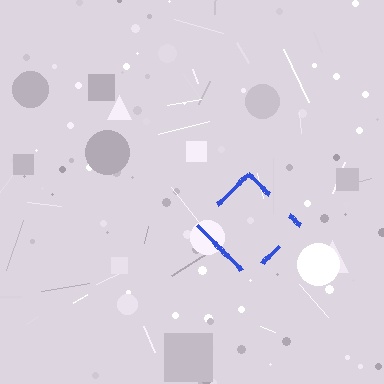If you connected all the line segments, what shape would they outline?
They would outline a diamond.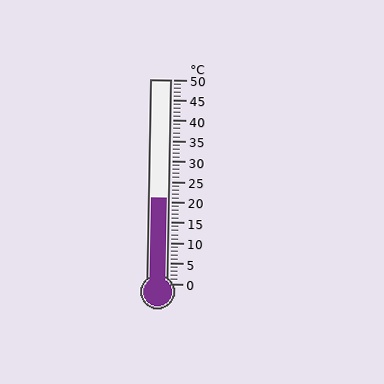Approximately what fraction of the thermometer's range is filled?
The thermometer is filled to approximately 40% of its range.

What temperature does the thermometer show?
The thermometer shows approximately 21°C.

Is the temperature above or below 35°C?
The temperature is below 35°C.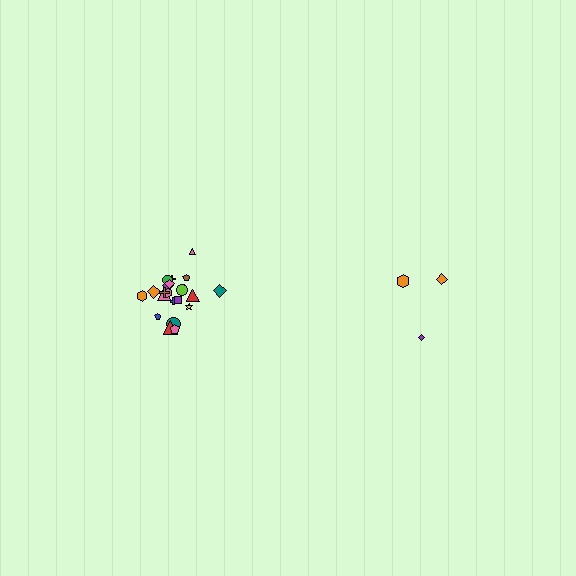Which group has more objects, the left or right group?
The left group.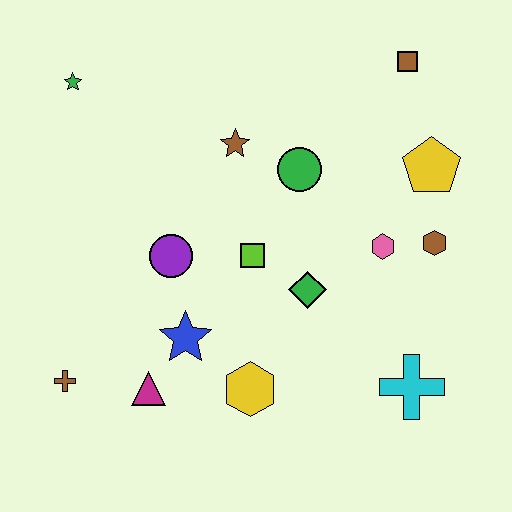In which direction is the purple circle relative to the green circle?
The purple circle is to the left of the green circle.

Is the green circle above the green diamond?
Yes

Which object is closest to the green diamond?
The lime square is closest to the green diamond.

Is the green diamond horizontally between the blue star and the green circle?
No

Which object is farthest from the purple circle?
The brown square is farthest from the purple circle.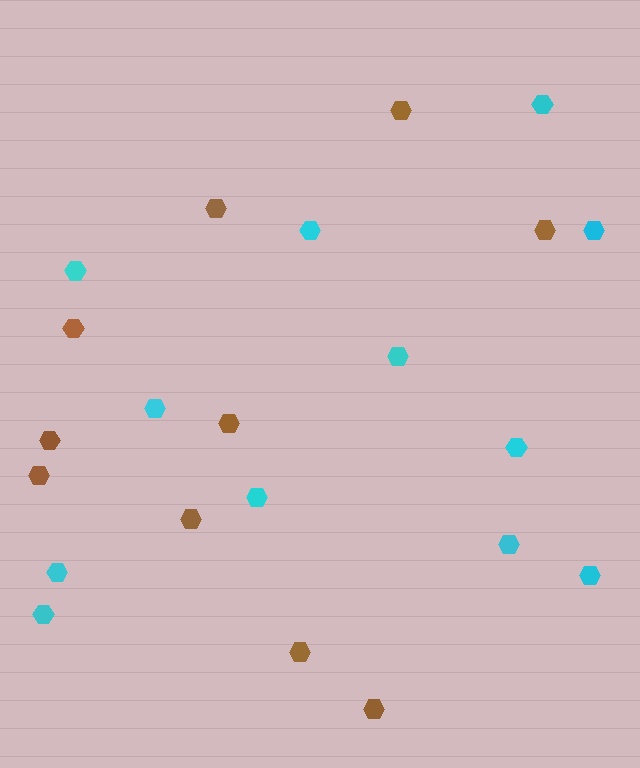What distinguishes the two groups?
There are 2 groups: one group of cyan hexagons (12) and one group of brown hexagons (10).